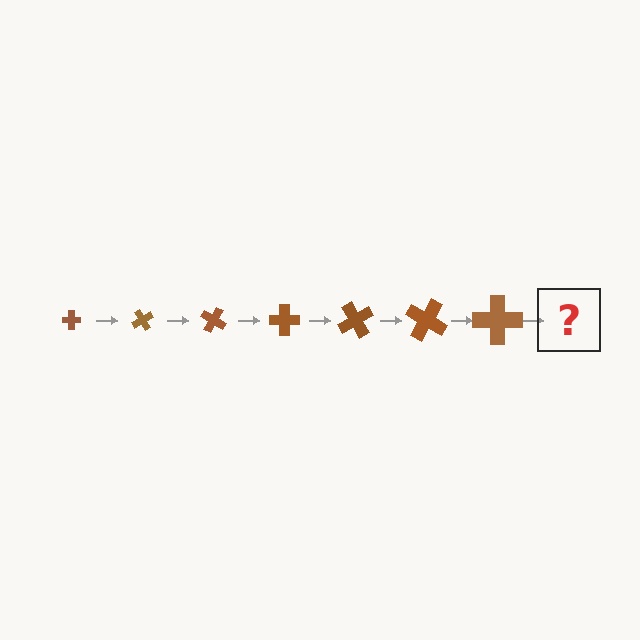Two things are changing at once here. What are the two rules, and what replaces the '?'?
The two rules are that the cross grows larger each step and it rotates 60 degrees each step. The '?' should be a cross, larger than the previous one and rotated 420 degrees from the start.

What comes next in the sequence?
The next element should be a cross, larger than the previous one and rotated 420 degrees from the start.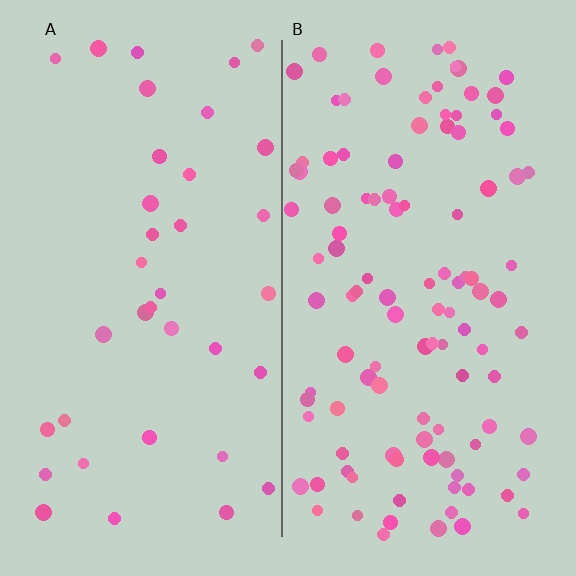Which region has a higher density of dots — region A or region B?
B (the right).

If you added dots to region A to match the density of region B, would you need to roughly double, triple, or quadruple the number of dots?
Approximately triple.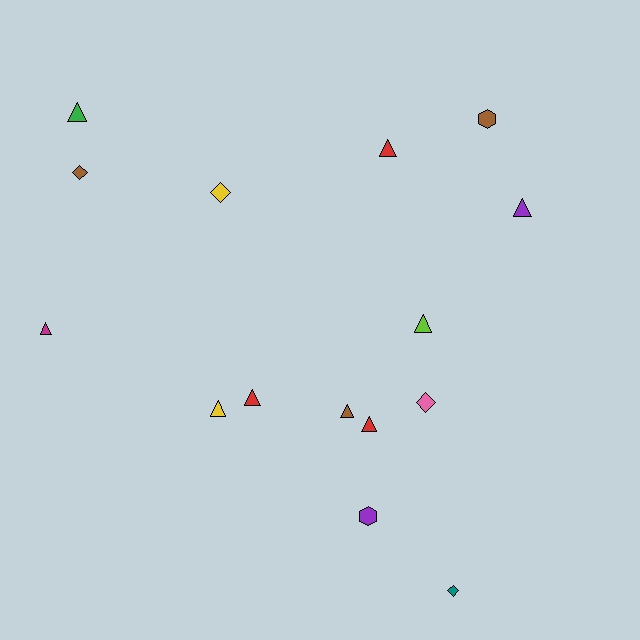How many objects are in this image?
There are 15 objects.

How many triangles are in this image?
There are 9 triangles.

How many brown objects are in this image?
There are 3 brown objects.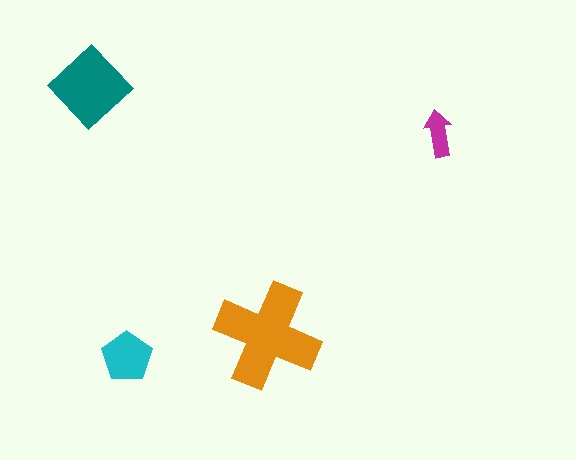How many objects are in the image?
There are 4 objects in the image.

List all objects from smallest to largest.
The magenta arrow, the cyan pentagon, the teal diamond, the orange cross.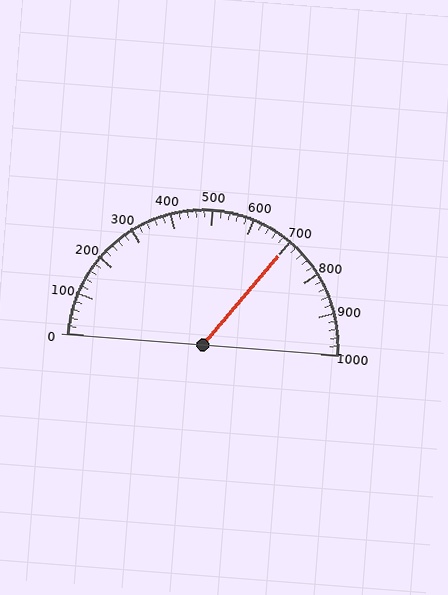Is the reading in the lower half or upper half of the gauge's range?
The reading is in the upper half of the range (0 to 1000).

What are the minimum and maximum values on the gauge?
The gauge ranges from 0 to 1000.